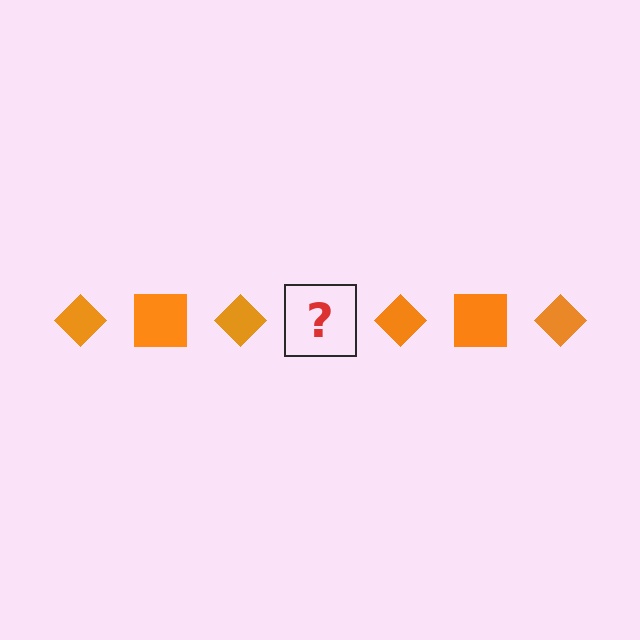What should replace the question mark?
The question mark should be replaced with an orange square.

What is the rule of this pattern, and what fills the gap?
The rule is that the pattern cycles through diamond, square shapes in orange. The gap should be filled with an orange square.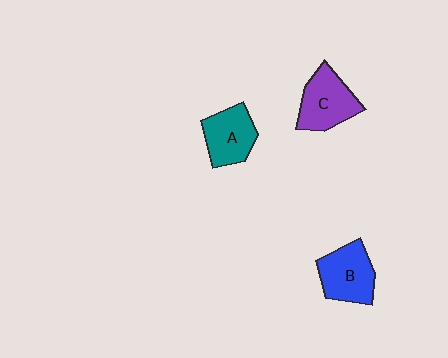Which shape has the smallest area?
Shape A (teal).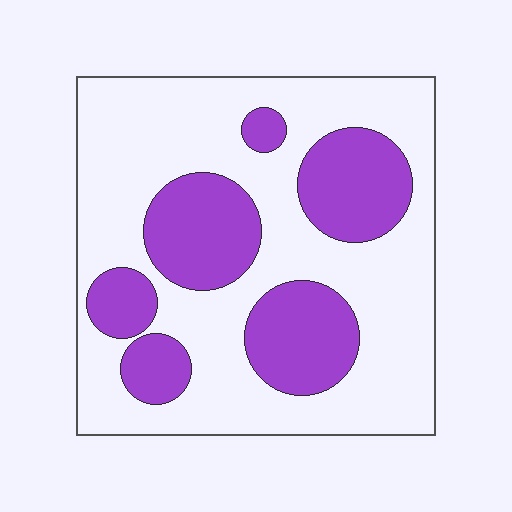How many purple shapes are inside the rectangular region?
6.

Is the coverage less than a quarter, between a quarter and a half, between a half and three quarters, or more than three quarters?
Between a quarter and a half.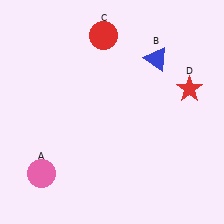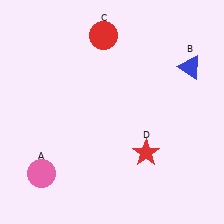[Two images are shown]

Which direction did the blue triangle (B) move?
The blue triangle (B) moved right.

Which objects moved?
The objects that moved are: the blue triangle (B), the red star (D).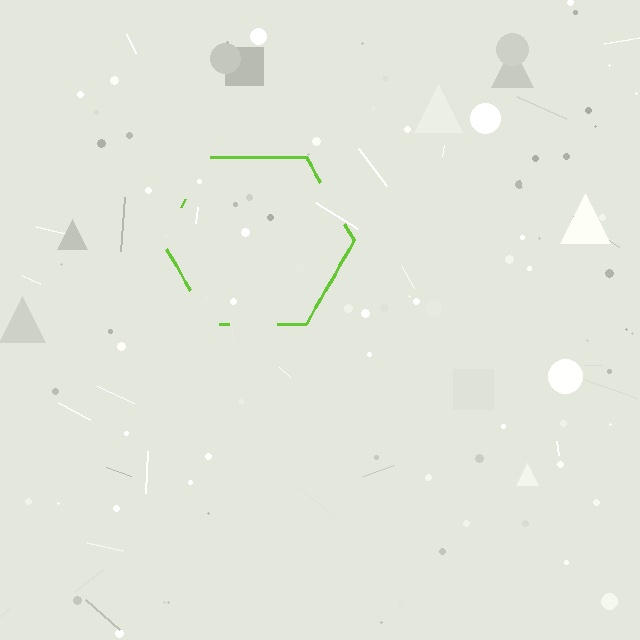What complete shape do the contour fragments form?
The contour fragments form a hexagon.